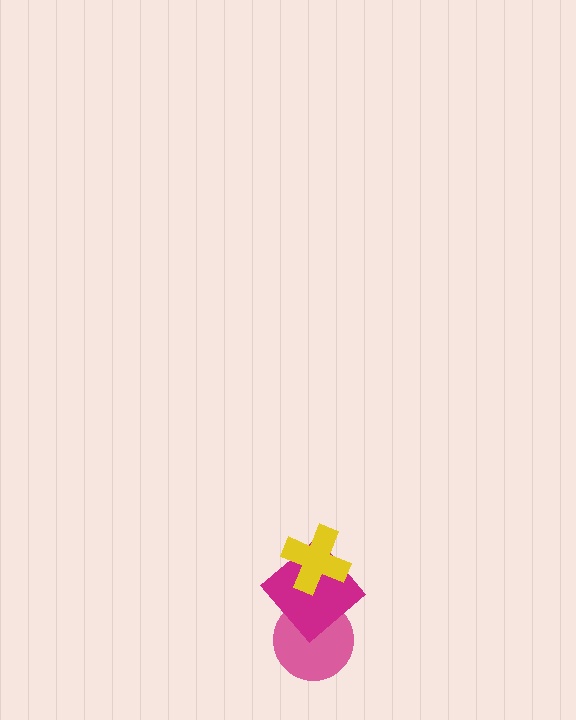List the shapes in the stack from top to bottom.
From top to bottom: the yellow cross, the magenta diamond, the pink circle.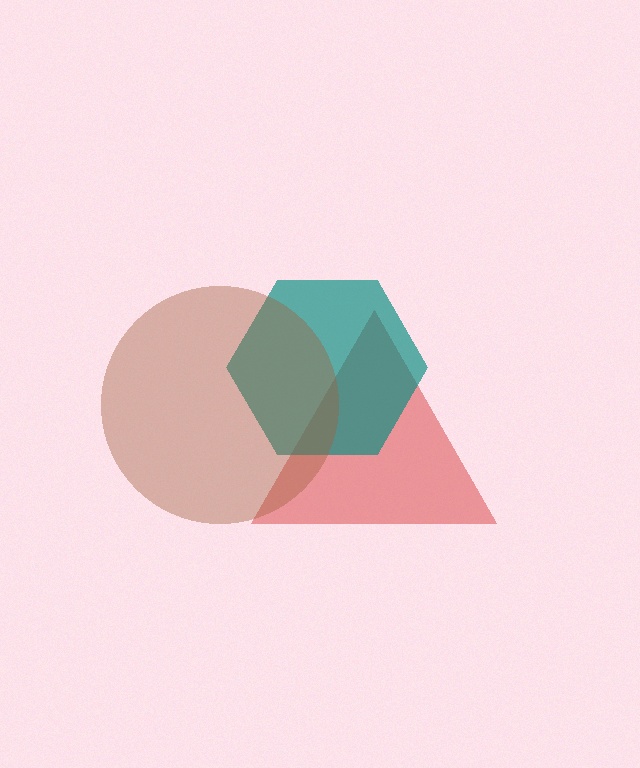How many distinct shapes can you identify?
There are 3 distinct shapes: a red triangle, a teal hexagon, a brown circle.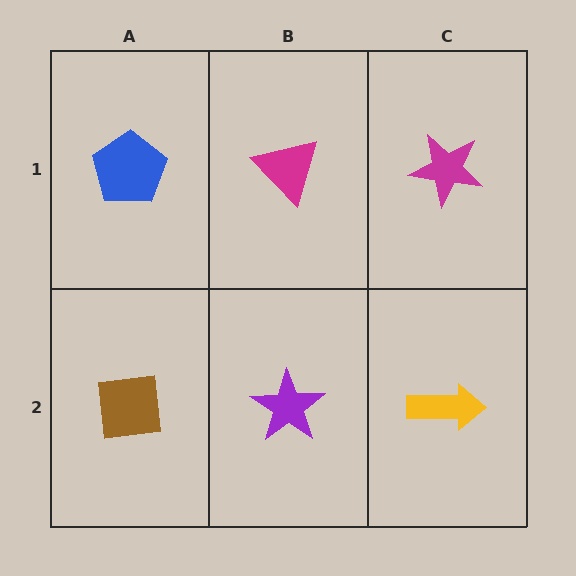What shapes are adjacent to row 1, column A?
A brown square (row 2, column A), a magenta triangle (row 1, column B).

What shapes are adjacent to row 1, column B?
A purple star (row 2, column B), a blue pentagon (row 1, column A), a magenta star (row 1, column C).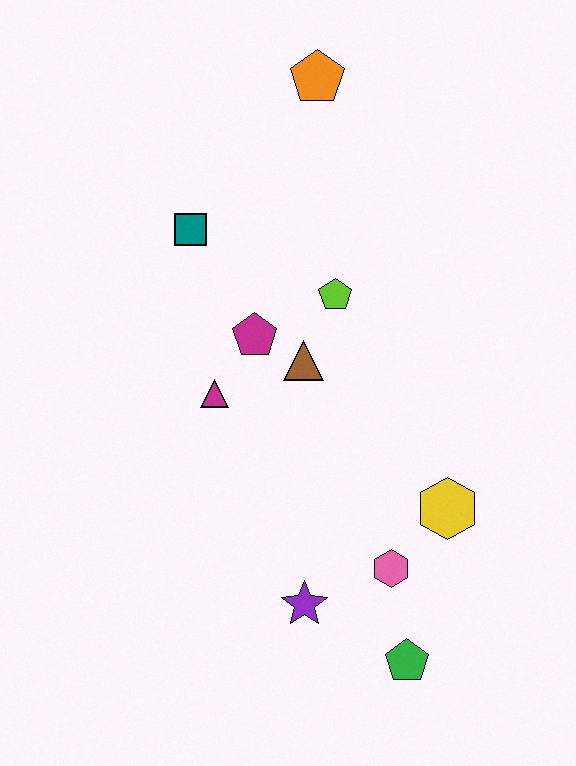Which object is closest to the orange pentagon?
The teal square is closest to the orange pentagon.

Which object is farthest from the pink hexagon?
The orange pentagon is farthest from the pink hexagon.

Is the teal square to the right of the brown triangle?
No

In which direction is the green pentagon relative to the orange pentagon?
The green pentagon is below the orange pentagon.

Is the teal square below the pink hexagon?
No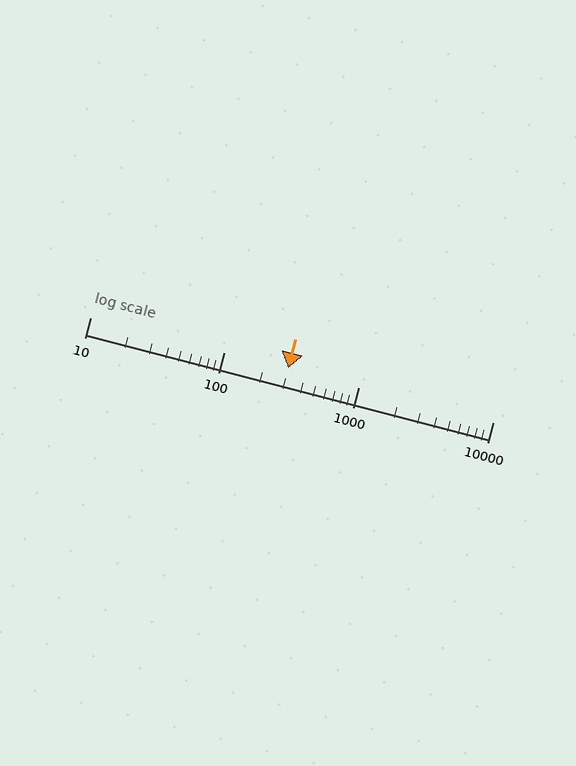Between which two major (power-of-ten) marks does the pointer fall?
The pointer is between 100 and 1000.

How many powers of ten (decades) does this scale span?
The scale spans 3 decades, from 10 to 10000.